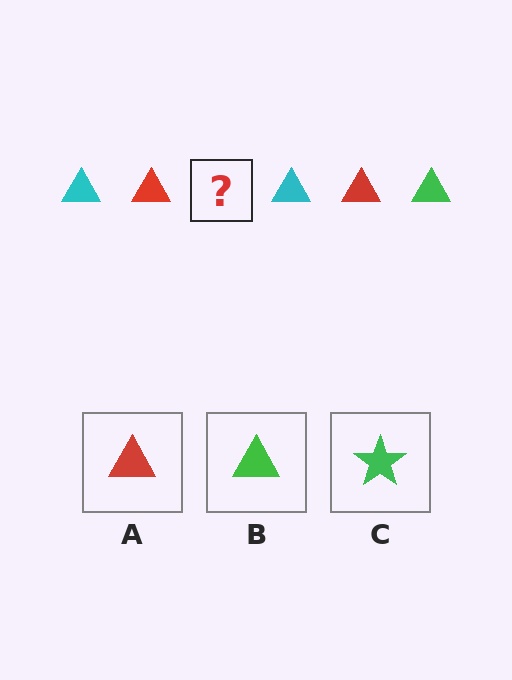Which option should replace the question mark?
Option B.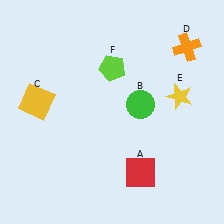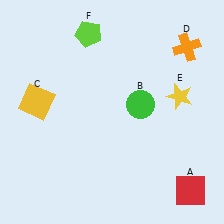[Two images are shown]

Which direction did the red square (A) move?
The red square (A) moved right.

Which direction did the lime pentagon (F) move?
The lime pentagon (F) moved up.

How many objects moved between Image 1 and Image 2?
2 objects moved between the two images.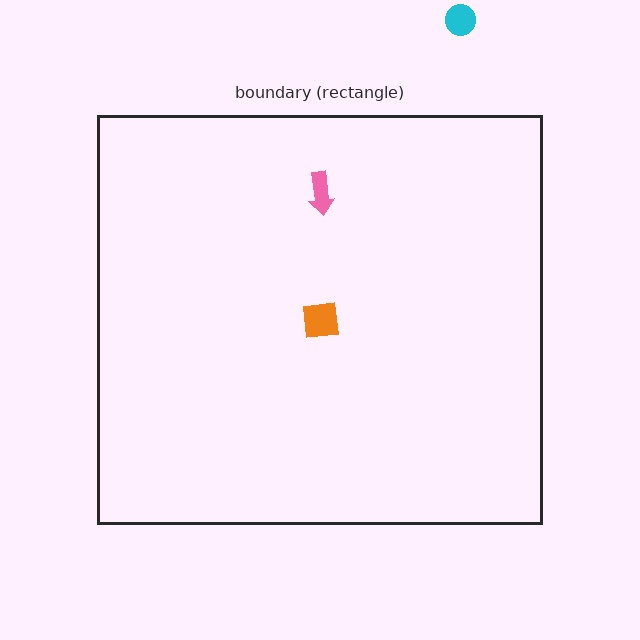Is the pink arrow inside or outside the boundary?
Inside.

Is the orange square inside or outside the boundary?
Inside.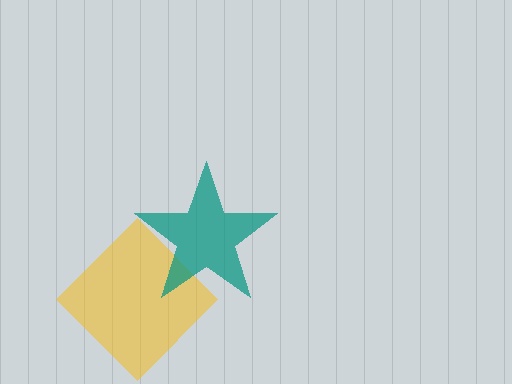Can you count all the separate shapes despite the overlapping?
Yes, there are 2 separate shapes.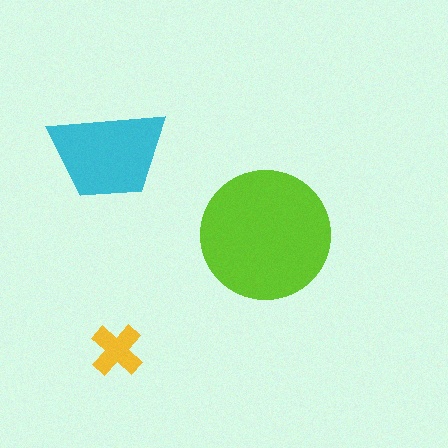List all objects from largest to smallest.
The lime circle, the cyan trapezoid, the yellow cross.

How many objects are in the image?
There are 3 objects in the image.